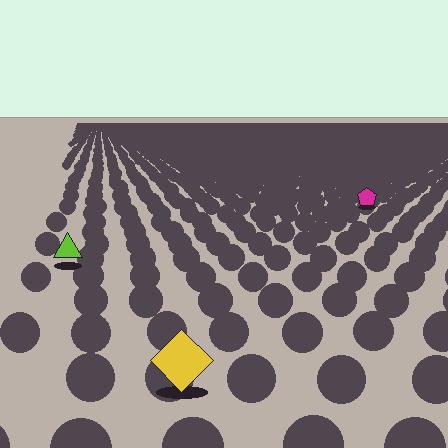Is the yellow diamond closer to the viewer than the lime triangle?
Yes. The yellow diamond is closer — you can tell from the texture gradient: the ground texture is coarser near it.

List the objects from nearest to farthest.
From nearest to farthest: the yellow diamond, the lime triangle, the magenta pentagon.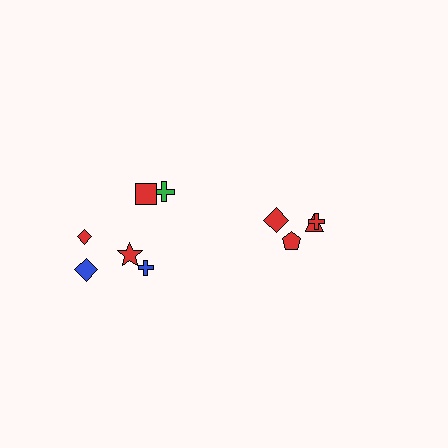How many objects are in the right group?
There are 4 objects.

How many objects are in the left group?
There are 6 objects.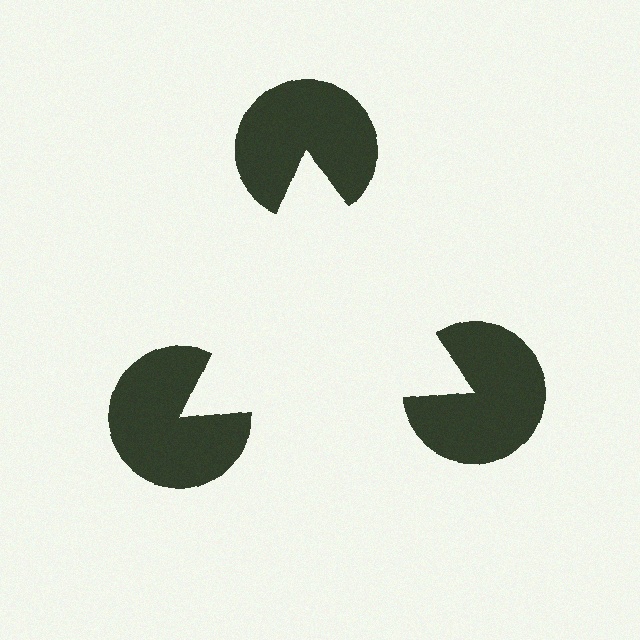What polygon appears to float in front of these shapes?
An illusory triangle — its edges are inferred from the aligned wedge cuts in the pac-man discs, not physically drawn.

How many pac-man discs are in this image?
There are 3 — one at each vertex of the illusory triangle.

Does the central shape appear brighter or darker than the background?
It typically appears slightly brighter than the background, even though no actual brightness change is drawn.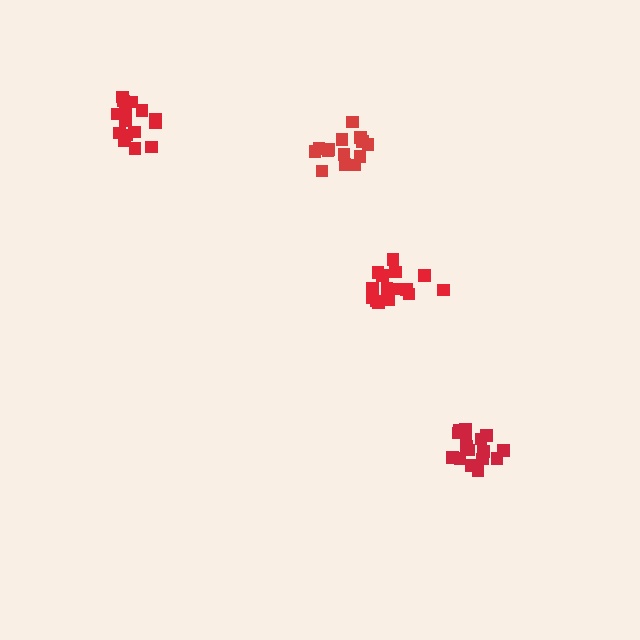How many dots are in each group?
Group 1: 14 dots, Group 2: 16 dots, Group 3: 15 dots, Group 4: 15 dots (60 total).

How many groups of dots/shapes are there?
There are 4 groups.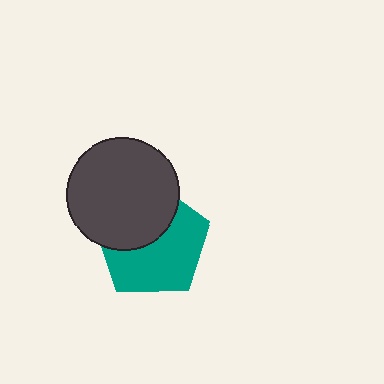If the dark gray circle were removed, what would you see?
You would see the complete teal pentagon.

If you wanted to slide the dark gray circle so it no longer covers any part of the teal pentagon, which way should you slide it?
Slide it up — that is the most direct way to separate the two shapes.